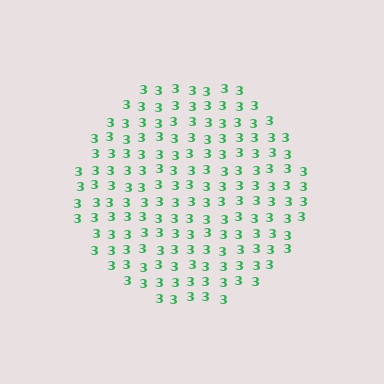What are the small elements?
The small elements are digit 3's.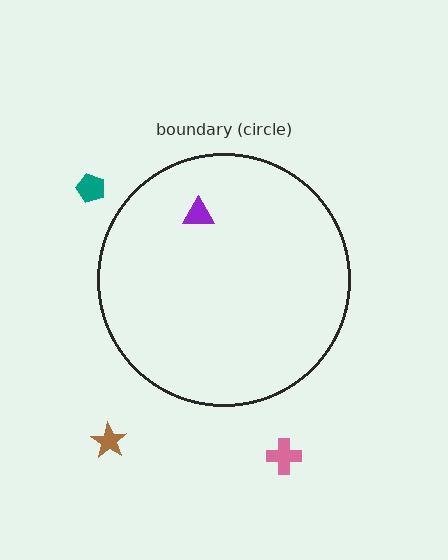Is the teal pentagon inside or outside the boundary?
Outside.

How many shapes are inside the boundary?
1 inside, 3 outside.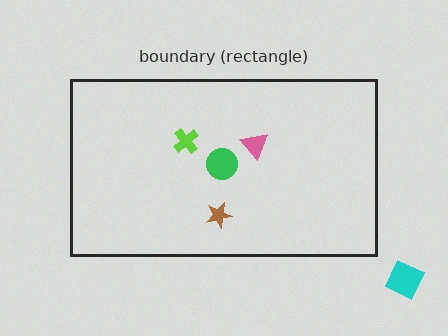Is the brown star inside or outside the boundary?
Inside.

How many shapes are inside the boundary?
4 inside, 1 outside.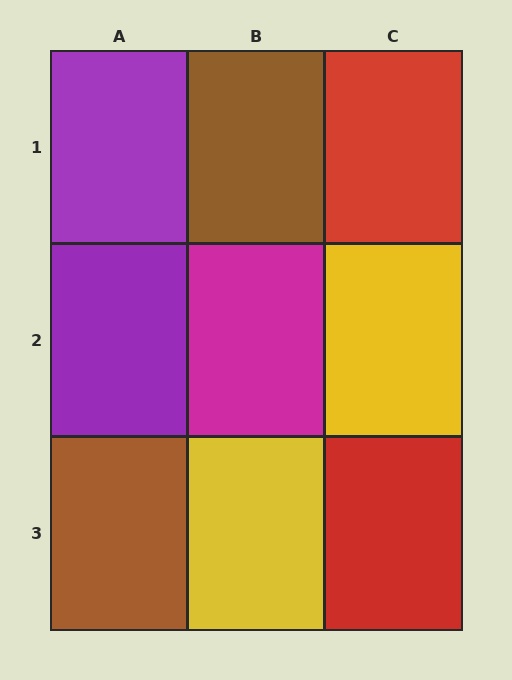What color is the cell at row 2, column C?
Yellow.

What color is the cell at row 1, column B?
Brown.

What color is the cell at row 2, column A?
Purple.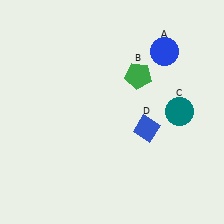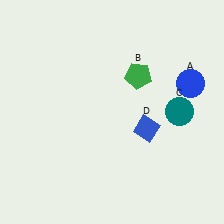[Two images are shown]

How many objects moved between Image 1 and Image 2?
1 object moved between the two images.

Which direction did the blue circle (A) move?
The blue circle (A) moved down.